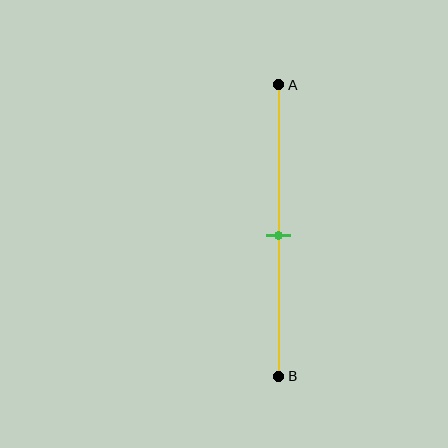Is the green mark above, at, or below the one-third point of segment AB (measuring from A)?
The green mark is below the one-third point of segment AB.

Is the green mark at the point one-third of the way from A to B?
No, the mark is at about 50% from A, not at the 33% one-third point.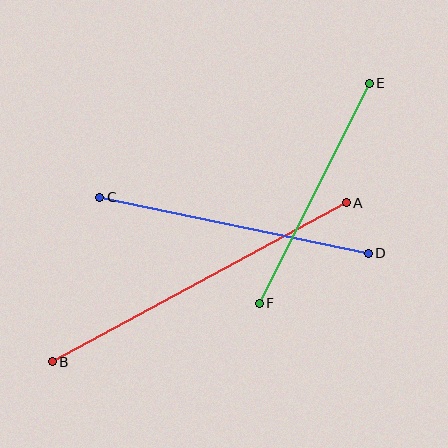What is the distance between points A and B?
The distance is approximately 334 pixels.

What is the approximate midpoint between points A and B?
The midpoint is at approximately (199, 282) pixels.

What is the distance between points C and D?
The distance is approximately 274 pixels.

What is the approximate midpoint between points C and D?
The midpoint is at approximately (234, 225) pixels.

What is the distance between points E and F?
The distance is approximately 246 pixels.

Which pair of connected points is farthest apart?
Points A and B are farthest apart.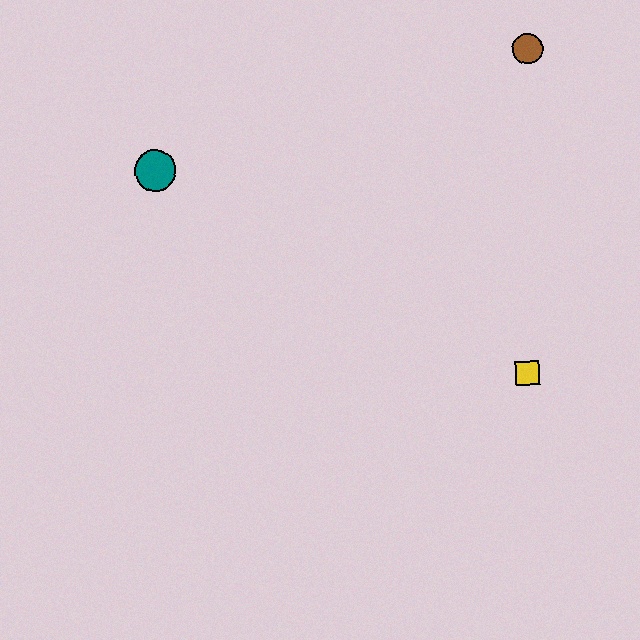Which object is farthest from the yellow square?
The teal circle is farthest from the yellow square.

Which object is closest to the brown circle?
The yellow square is closest to the brown circle.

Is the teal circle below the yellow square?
No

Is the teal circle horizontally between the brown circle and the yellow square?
No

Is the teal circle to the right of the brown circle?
No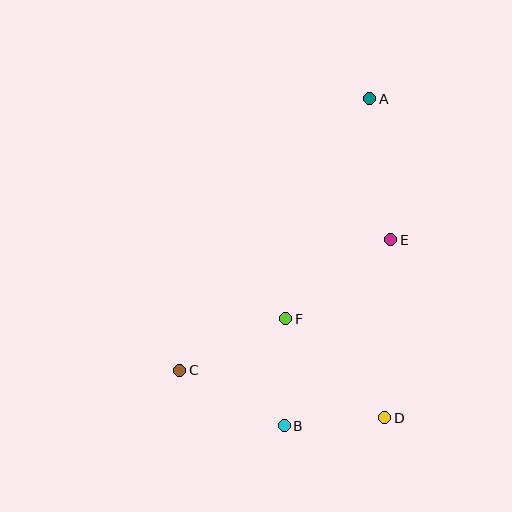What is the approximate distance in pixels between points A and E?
The distance between A and E is approximately 143 pixels.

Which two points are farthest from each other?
Points A and B are farthest from each other.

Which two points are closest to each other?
Points B and D are closest to each other.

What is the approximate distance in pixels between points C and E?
The distance between C and E is approximately 248 pixels.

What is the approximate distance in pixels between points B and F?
The distance between B and F is approximately 107 pixels.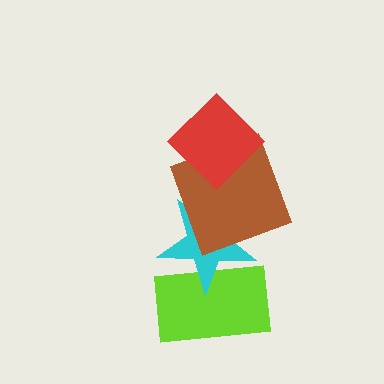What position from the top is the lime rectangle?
The lime rectangle is 4th from the top.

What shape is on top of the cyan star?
The brown square is on top of the cyan star.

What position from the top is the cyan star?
The cyan star is 3rd from the top.